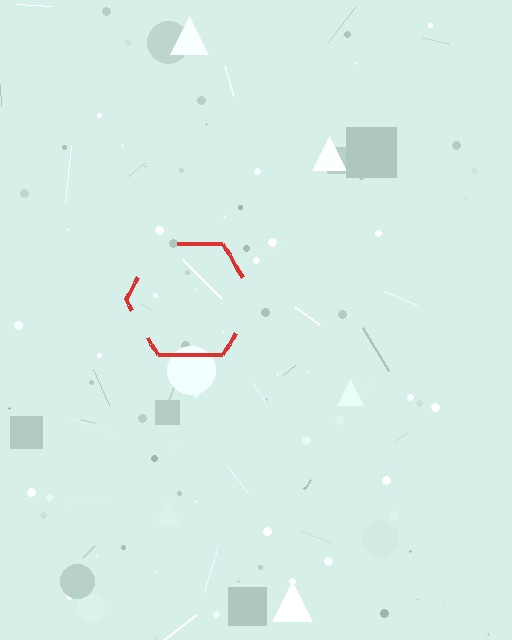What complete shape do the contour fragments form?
The contour fragments form a hexagon.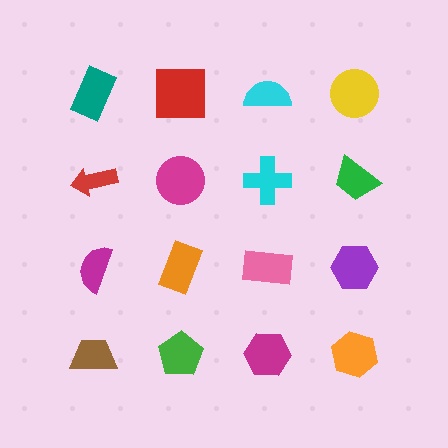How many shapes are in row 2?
4 shapes.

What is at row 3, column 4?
A purple hexagon.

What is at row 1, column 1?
A teal rectangle.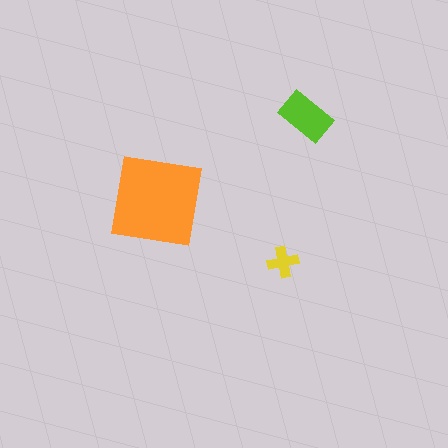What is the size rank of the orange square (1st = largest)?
1st.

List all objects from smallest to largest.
The yellow cross, the lime rectangle, the orange square.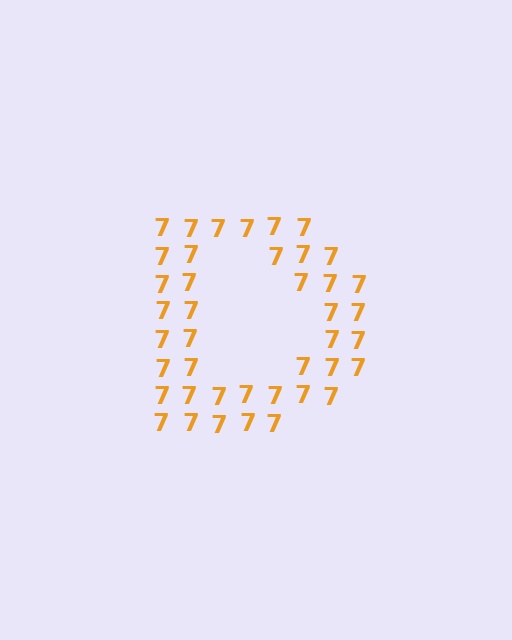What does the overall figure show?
The overall figure shows the letter D.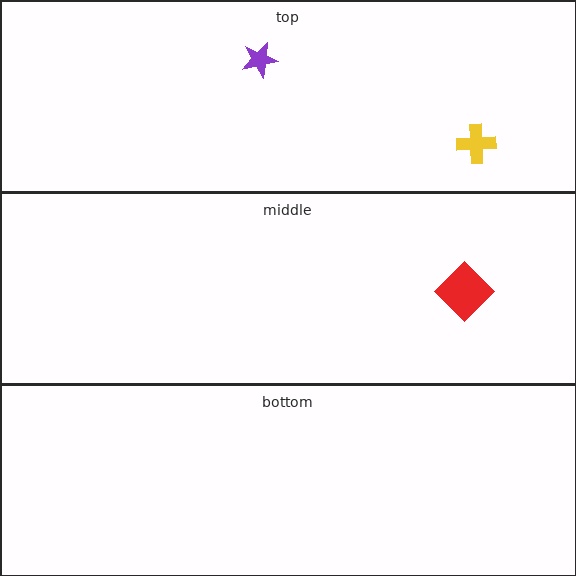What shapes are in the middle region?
The red diamond.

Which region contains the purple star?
The top region.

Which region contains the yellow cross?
The top region.